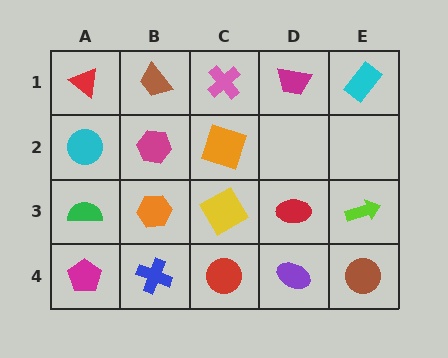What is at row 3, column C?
A yellow square.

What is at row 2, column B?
A magenta hexagon.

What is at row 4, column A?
A magenta pentagon.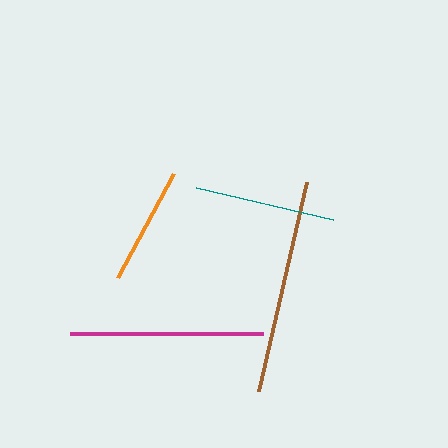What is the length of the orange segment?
The orange segment is approximately 118 pixels long.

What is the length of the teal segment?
The teal segment is approximately 140 pixels long.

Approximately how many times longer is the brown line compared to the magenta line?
The brown line is approximately 1.1 times the length of the magenta line.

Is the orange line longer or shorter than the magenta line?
The magenta line is longer than the orange line.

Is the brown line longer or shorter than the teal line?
The brown line is longer than the teal line.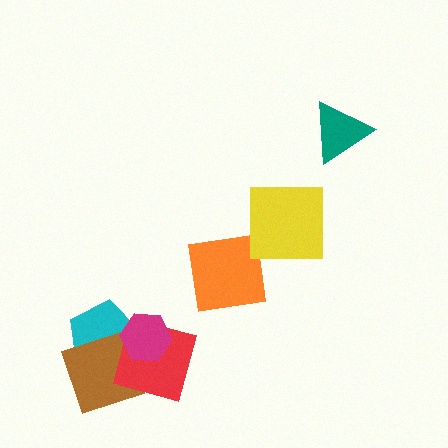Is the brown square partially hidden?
Yes, it is partially covered by another shape.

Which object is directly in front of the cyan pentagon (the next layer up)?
The brown square is directly in front of the cyan pentagon.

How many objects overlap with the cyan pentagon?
3 objects overlap with the cyan pentagon.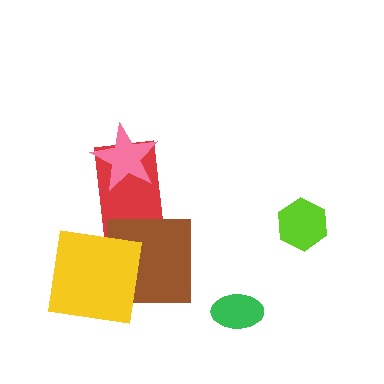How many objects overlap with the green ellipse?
0 objects overlap with the green ellipse.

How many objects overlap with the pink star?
1 object overlaps with the pink star.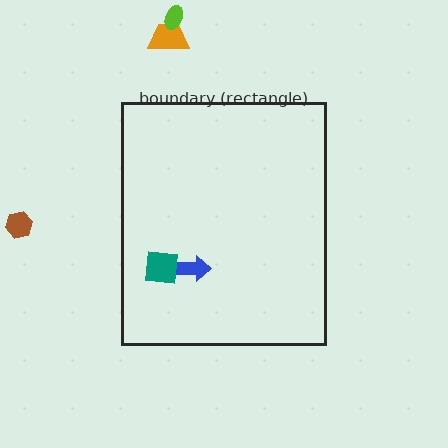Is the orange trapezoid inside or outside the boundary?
Outside.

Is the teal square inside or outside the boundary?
Inside.